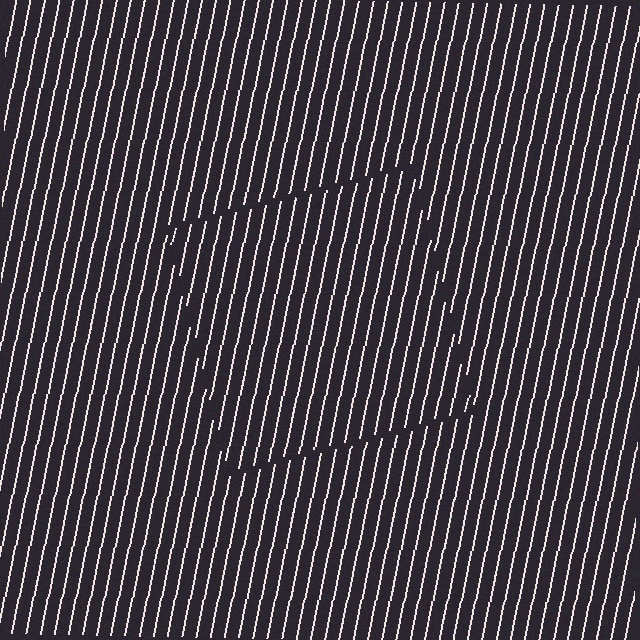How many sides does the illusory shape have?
4 sides — the line-ends trace a square.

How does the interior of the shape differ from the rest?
The interior of the shape contains the same grating, shifted by half a period — the contour is defined by the phase discontinuity where line-ends from the inner and outer gratings abut.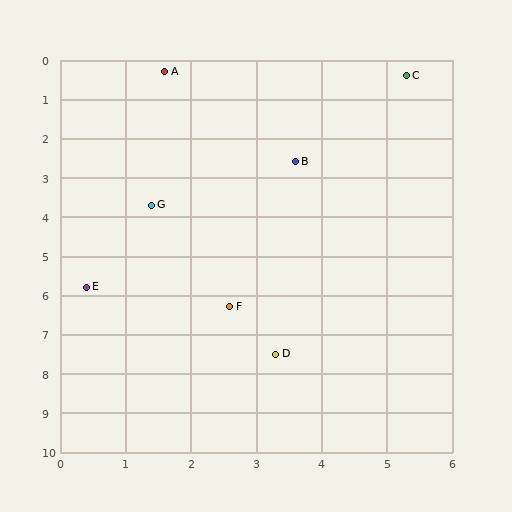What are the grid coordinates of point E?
Point E is at approximately (0.4, 5.8).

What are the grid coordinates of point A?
Point A is at approximately (1.6, 0.3).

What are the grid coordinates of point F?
Point F is at approximately (2.6, 6.3).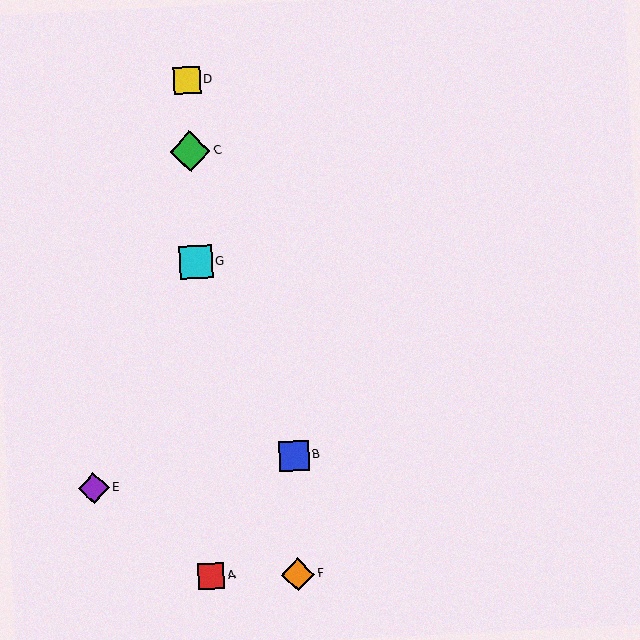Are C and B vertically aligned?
No, C is at x≈190 and B is at x≈294.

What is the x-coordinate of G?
Object G is at x≈196.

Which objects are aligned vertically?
Objects A, C, D, G are aligned vertically.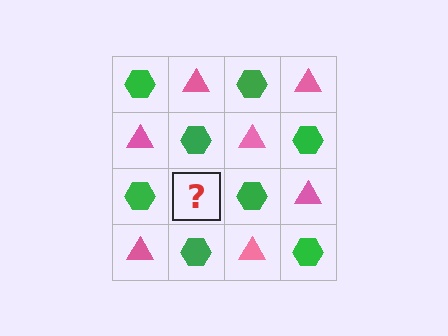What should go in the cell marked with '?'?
The missing cell should contain a pink triangle.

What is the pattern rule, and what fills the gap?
The rule is that it alternates green hexagon and pink triangle in a checkerboard pattern. The gap should be filled with a pink triangle.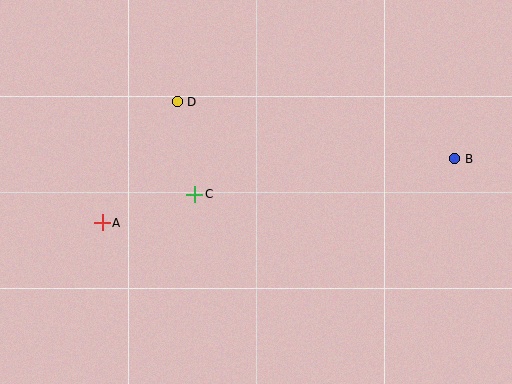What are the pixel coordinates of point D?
Point D is at (177, 102).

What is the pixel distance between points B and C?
The distance between B and C is 262 pixels.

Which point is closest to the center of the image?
Point C at (195, 194) is closest to the center.